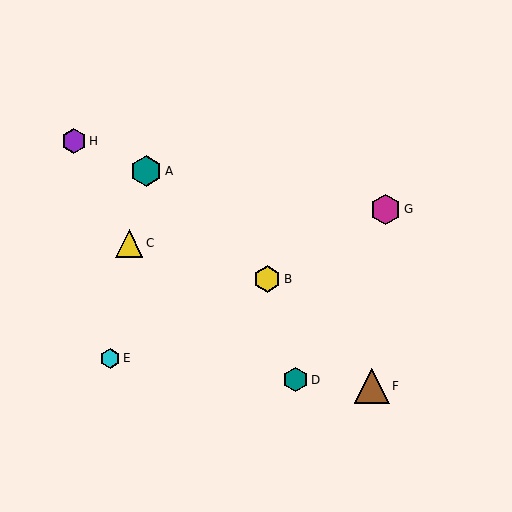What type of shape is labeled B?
Shape B is a yellow hexagon.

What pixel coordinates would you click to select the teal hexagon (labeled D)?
Click at (296, 380) to select the teal hexagon D.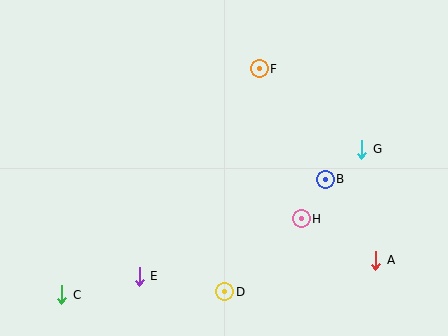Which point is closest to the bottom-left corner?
Point C is closest to the bottom-left corner.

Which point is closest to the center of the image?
Point H at (301, 219) is closest to the center.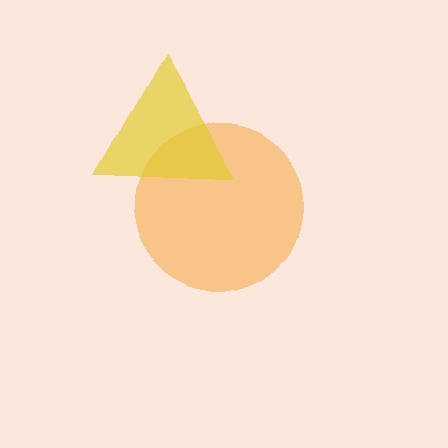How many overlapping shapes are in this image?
There are 2 overlapping shapes in the image.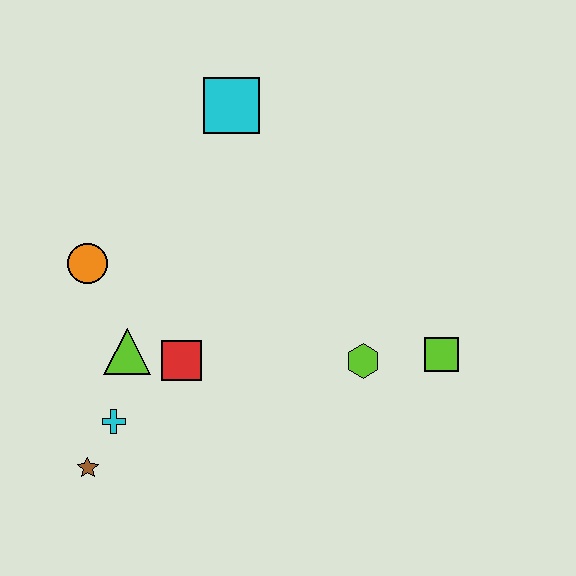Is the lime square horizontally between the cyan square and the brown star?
No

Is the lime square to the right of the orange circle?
Yes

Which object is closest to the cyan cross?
The brown star is closest to the cyan cross.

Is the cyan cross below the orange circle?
Yes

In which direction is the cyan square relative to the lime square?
The cyan square is above the lime square.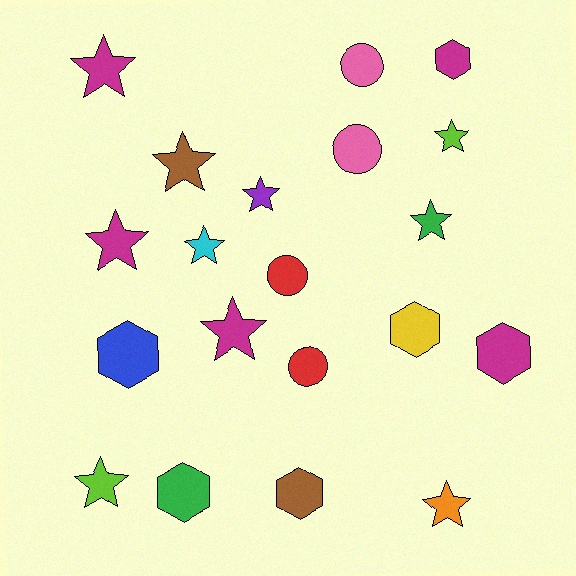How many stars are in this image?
There are 10 stars.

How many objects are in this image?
There are 20 objects.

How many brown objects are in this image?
There are 2 brown objects.